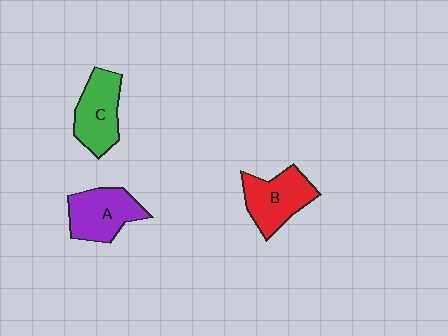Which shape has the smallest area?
Shape C (green).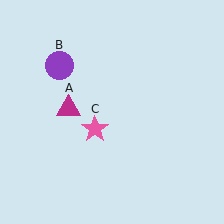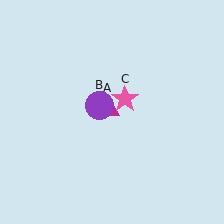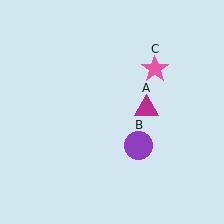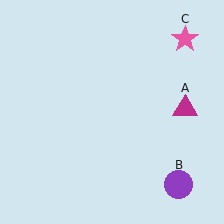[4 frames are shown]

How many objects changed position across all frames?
3 objects changed position: magenta triangle (object A), purple circle (object B), pink star (object C).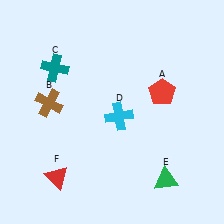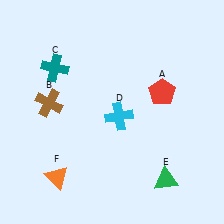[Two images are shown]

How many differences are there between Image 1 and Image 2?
There is 1 difference between the two images.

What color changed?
The triangle (F) changed from red in Image 1 to orange in Image 2.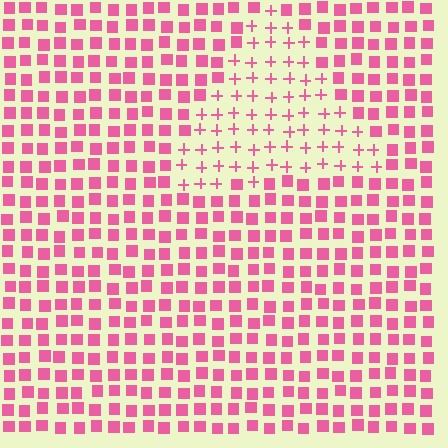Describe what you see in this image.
The image is filled with small pink elements arranged in a uniform grid. A triangle-shaped region contains plus signs, while the surrounding area contains squares. The boundary is defined purely by the change in element shape.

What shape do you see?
I see a triangle.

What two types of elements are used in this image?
The image uses plus signs inside the triangle region and squares outside it.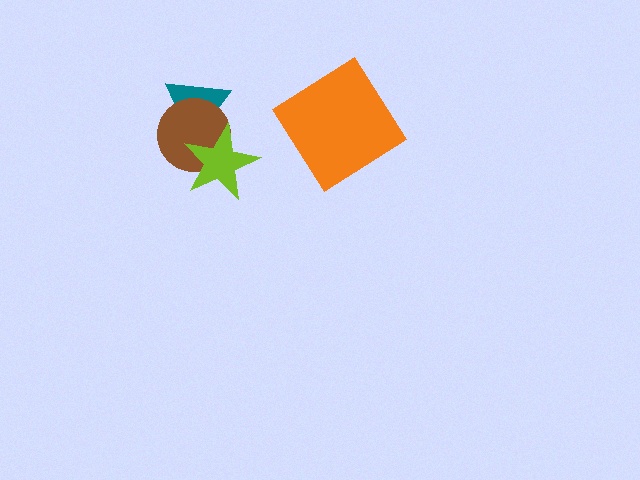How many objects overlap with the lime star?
2 objects overlap with the lime star.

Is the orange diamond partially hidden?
No, no other shape covers it.